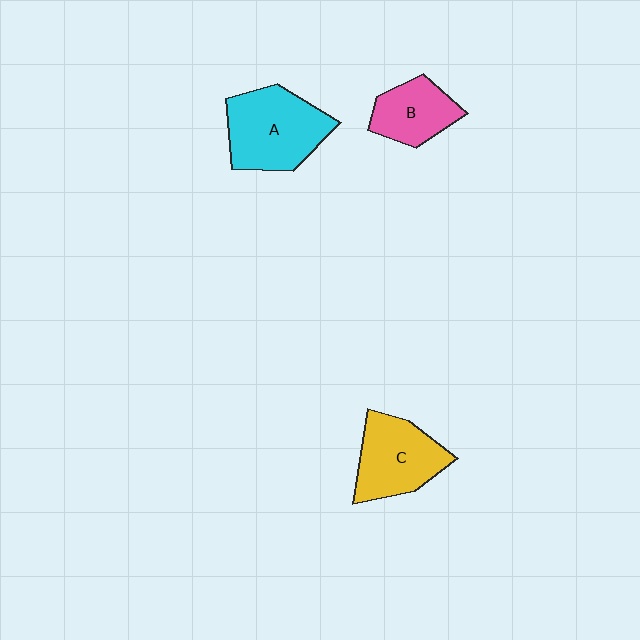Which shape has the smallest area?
Shape B (pink).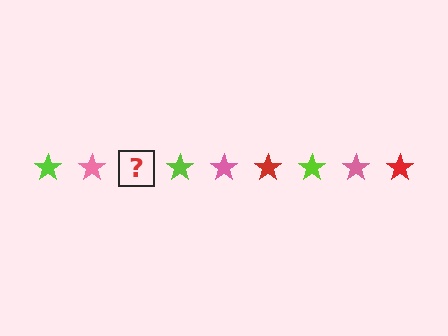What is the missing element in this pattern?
The missing element is a red star.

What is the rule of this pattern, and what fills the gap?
The rule is that the pattern cycles through lime, pink, red stars. The gap should be filled with a red star.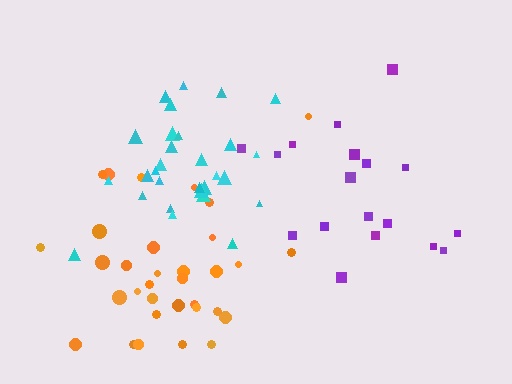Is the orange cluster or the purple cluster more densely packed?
Orange.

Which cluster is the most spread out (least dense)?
Purple.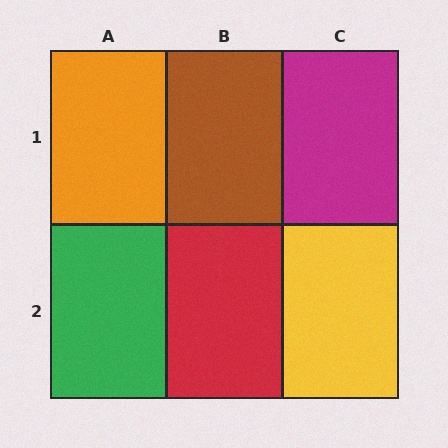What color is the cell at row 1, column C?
Magenta.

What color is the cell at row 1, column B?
Brown.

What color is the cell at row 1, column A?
Orange.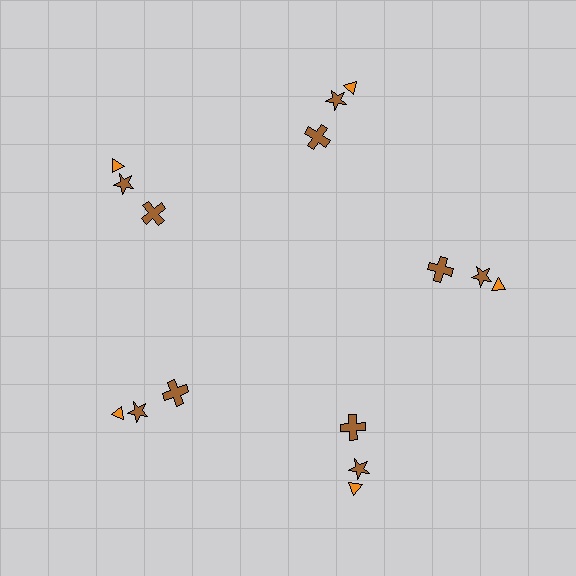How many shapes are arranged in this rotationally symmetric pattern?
There are 15 shapes, arranged in 5 groups of 3.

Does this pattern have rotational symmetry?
Yes, this pattern has 5-fold rotational symmetry. It looks the same after rotating 72 degrees around the center.